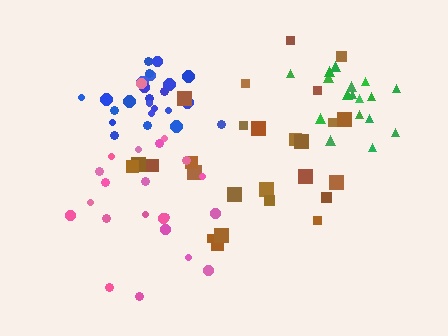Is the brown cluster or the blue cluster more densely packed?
Blue.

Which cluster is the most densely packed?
Blue.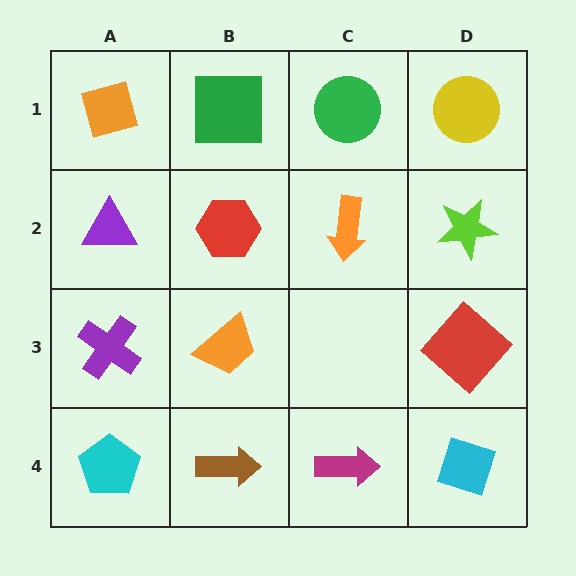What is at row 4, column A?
A cyan pentagon.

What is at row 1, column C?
A green circle.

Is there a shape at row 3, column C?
No, that cell is empty.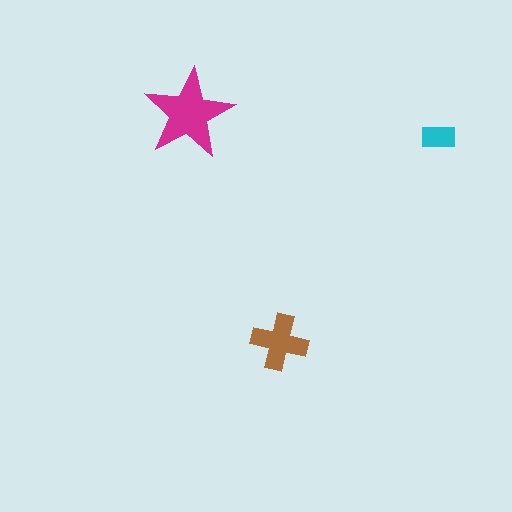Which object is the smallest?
The cyan rectangle.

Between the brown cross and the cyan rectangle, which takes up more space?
The brown cross.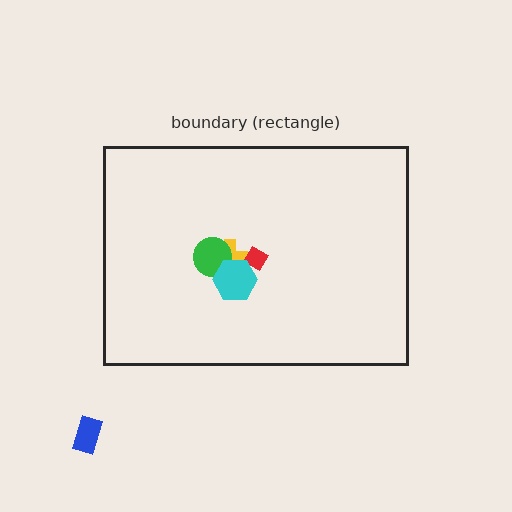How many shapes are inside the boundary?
4 inside, 1 outside.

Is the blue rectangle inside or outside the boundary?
Outside.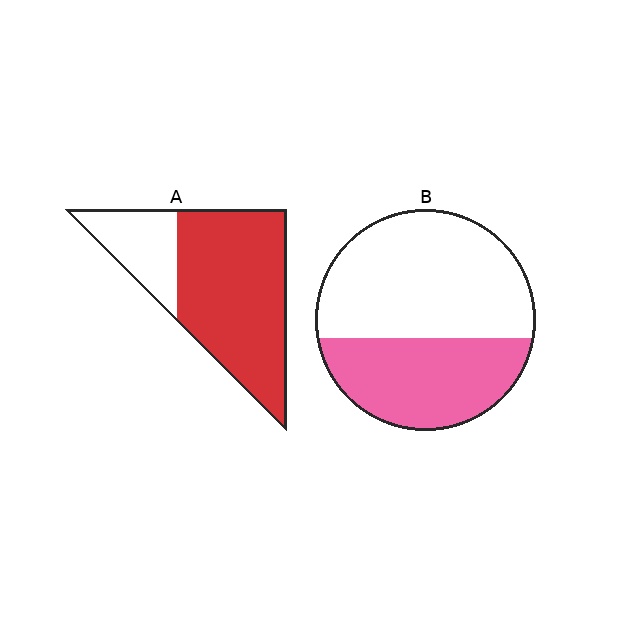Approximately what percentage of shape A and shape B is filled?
A is approximately 75% and B is approximately 40%.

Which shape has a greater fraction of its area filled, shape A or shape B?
Shape A.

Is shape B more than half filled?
No.